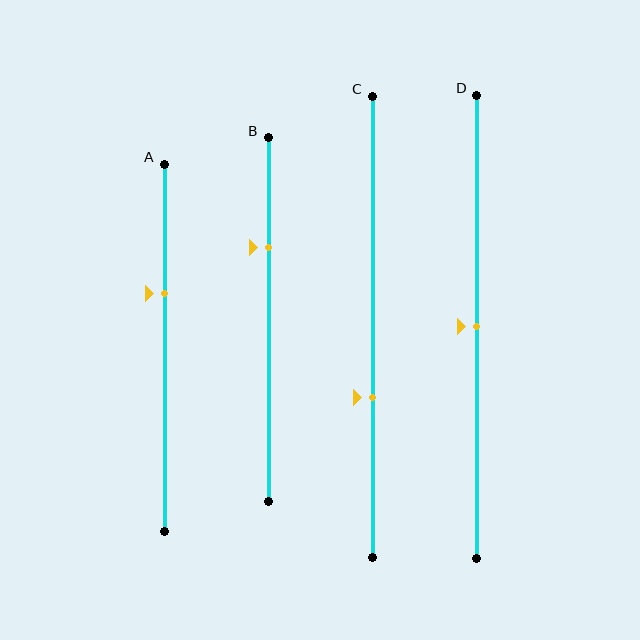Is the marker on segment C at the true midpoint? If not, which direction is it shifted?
No, the marker on segment C is shifted downward by about 15% of the segment length.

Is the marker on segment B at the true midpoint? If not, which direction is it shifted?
No, the marker on segment B is shifted upward by about 20% of the segment length.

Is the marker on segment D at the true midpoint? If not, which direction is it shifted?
Yes, the marker on segment D is at the true midpoint.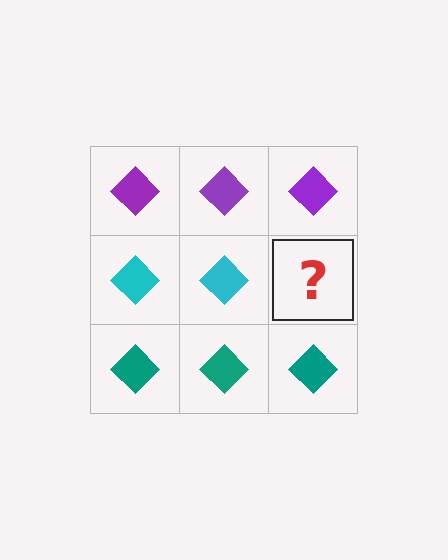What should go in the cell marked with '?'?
The missing cell should contain a cyan diamond.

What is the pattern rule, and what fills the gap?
The rule is that each row has a consistent color. The gap should be filled with a cyan diamond.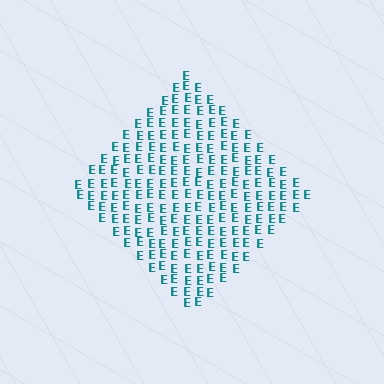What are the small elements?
The small elements are letter E's.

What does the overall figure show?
The overall figure shows a diamond.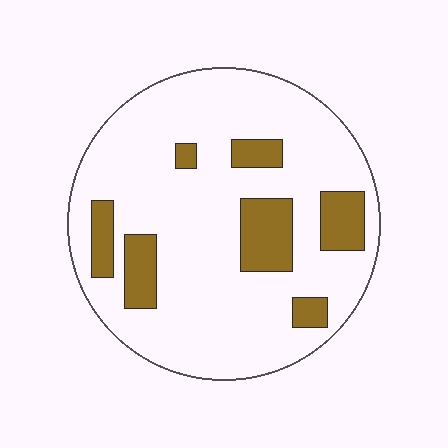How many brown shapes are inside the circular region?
7.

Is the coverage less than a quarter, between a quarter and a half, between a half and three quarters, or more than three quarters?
Less than a quarter.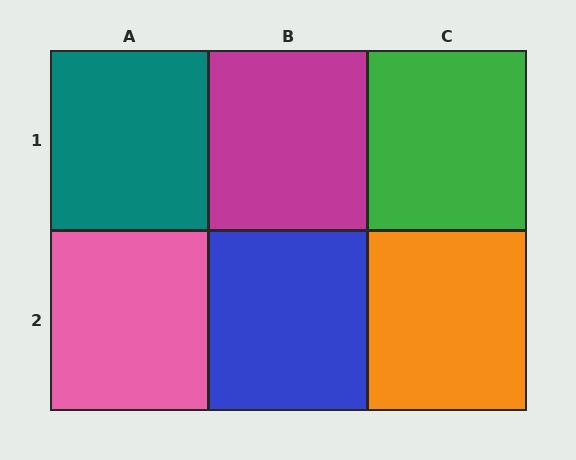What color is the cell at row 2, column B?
Blue.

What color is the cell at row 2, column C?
Orange.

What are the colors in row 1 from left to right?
Teal, magenta, green.